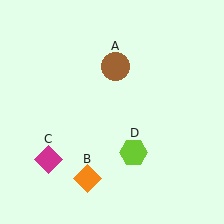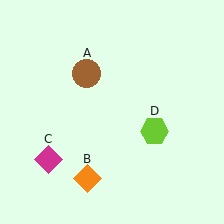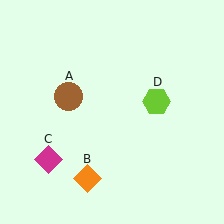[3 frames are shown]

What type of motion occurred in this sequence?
The brown circle (object A), lime hexagon (object D) rotated counterclockwise around the center of the scene.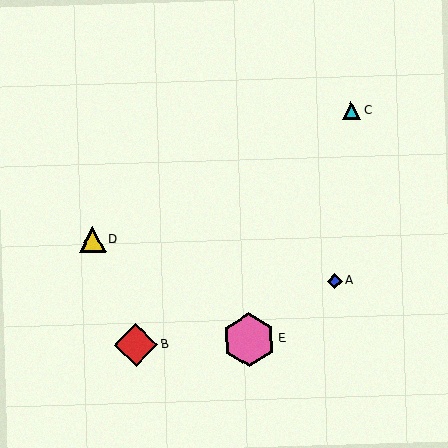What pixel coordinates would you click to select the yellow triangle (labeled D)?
Click at (92, 239) to select the yellow triangle D.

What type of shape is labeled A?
Shape A is a blue diamond.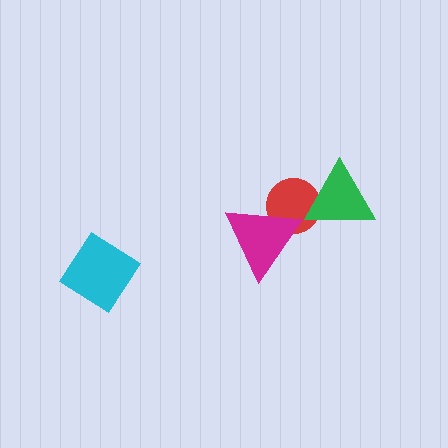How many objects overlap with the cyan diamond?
0 objects overlap with the cyan diamond.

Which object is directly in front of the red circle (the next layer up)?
The green triangle is directly in front of the red circle.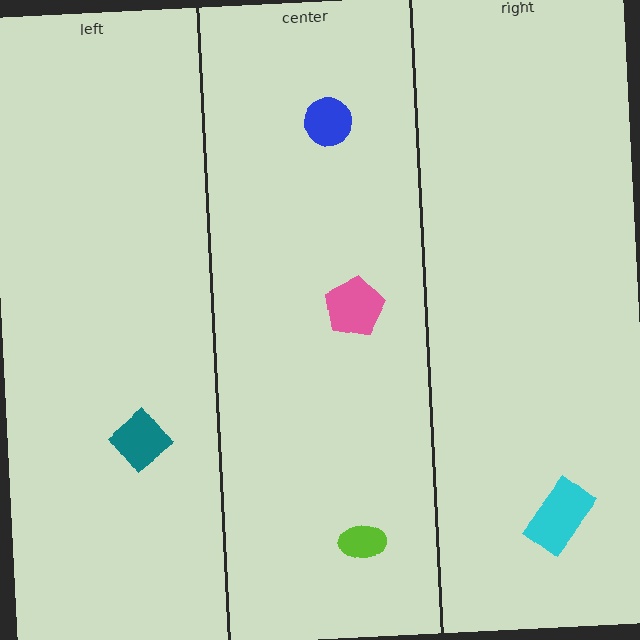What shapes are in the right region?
The cyan rectangle.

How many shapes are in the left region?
1.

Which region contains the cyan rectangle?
The right region.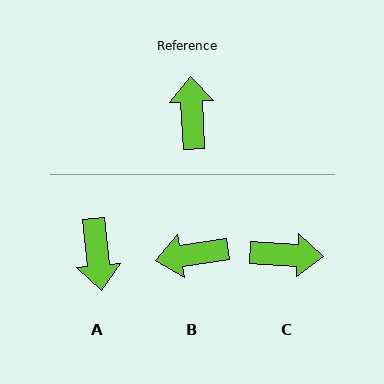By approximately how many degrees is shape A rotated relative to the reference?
Approximately 177 degrees clockwise.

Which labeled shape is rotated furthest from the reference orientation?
A, about 177 degrees away.